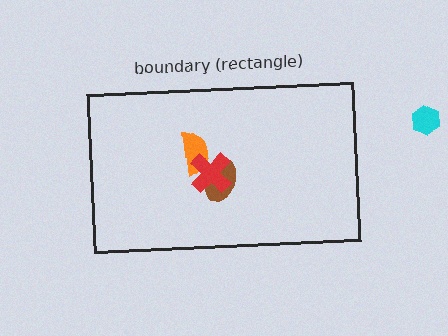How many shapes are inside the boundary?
3 inside, 1 outside.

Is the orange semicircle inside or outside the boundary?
Inside.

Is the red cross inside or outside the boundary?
Inside.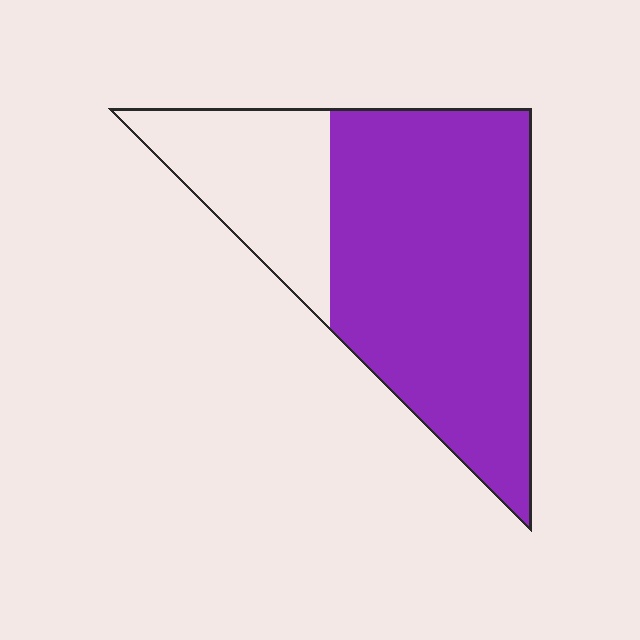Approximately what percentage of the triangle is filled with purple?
Approximately 75%.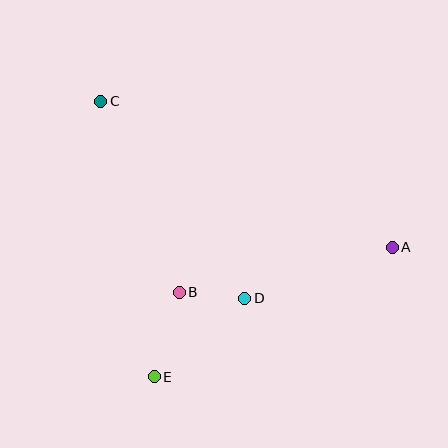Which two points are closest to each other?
Points B and D are closest to each other.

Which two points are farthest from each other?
Points A and C are farthest from each other.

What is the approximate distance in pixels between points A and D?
The distance between A and D is approximately 156 pixels.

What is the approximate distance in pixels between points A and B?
The distance between A and B is approximately 217 pixels.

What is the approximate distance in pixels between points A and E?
The distance between A and E is approximately 271 pixels.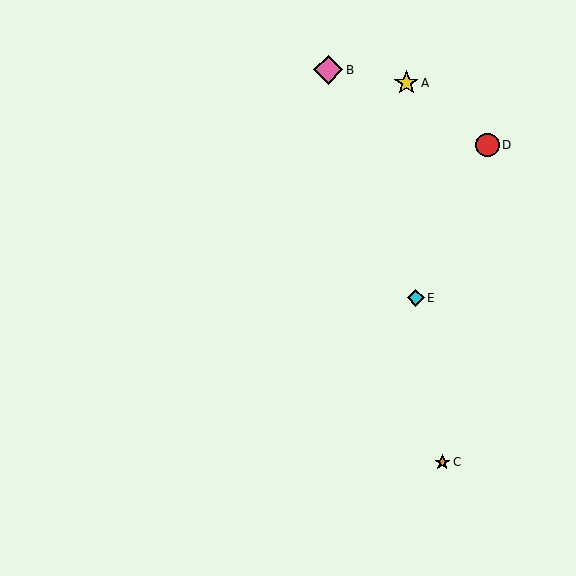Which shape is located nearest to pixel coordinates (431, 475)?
The orange star (labeled C) at (442, 462) is nearest to that location.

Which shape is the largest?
The pink diamond (labeled B) is the largest.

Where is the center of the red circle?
The center of the red circle is at (487, 145).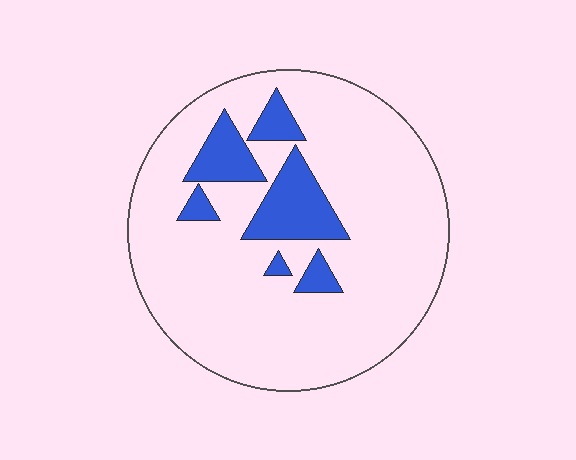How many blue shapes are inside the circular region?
6.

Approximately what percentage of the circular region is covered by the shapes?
Approximately 15%.